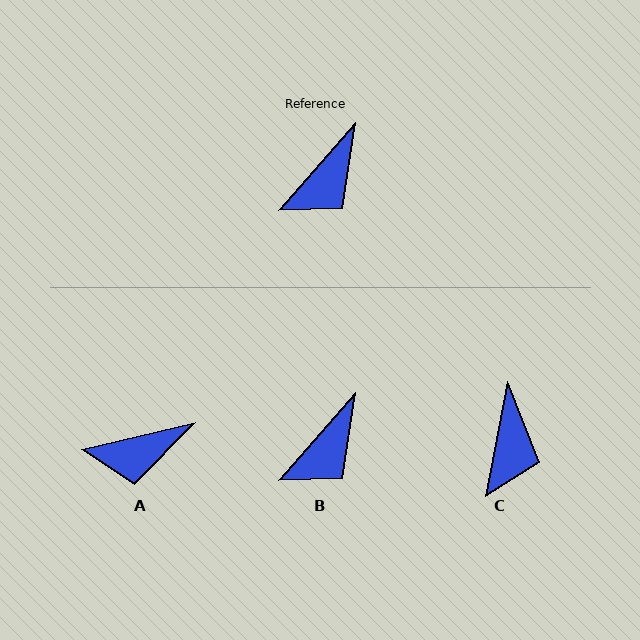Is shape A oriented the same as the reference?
No, it is off by about 36 degrees.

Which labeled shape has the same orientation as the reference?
B.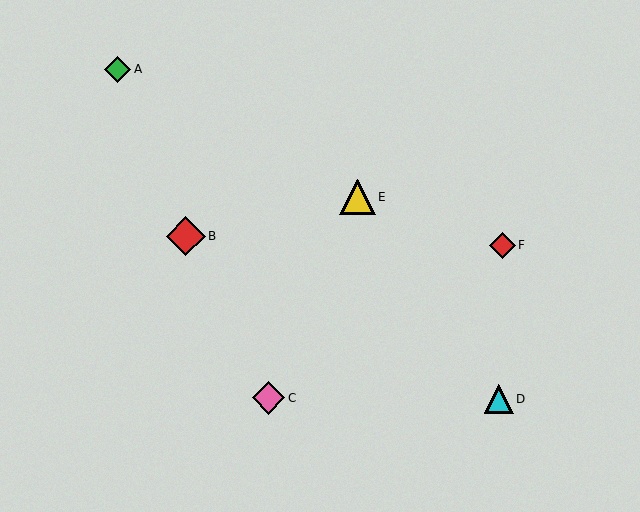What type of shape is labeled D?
Shape D is a cyan triangle.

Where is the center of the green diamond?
The center of the green diamond is at (118, 69).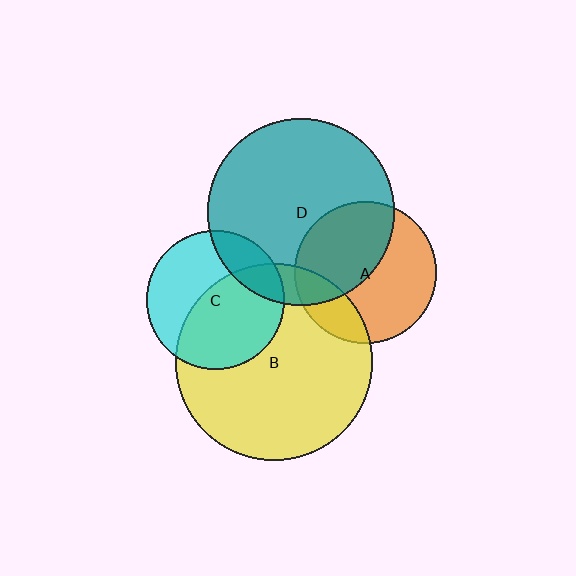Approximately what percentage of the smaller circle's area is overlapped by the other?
Approximately 20%.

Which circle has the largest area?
Circle B (yellow).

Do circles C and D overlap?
Yes.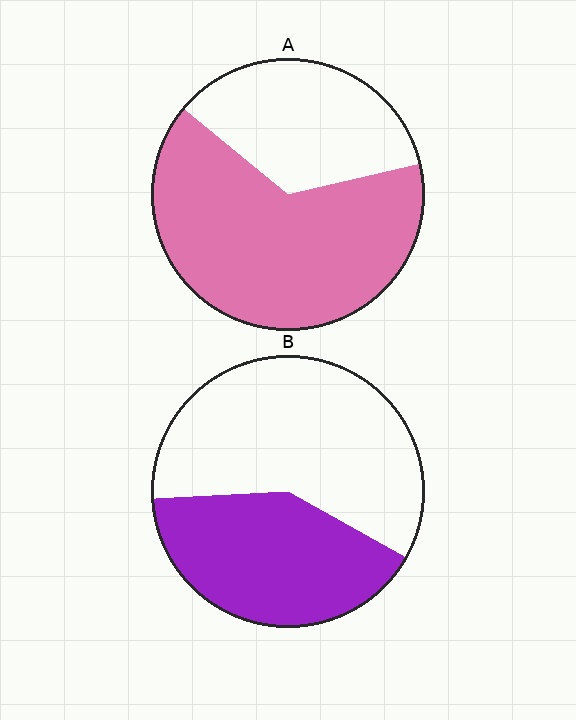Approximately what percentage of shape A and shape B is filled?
A is approximately 65% and B is approximately 40%.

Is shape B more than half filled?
No.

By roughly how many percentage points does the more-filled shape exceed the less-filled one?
By roughly 25 percentage points (A over B).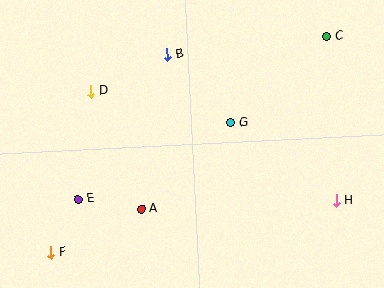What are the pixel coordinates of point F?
Point F is at (51, 252).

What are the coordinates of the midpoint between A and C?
The midpoint between A and C is at (234, 123).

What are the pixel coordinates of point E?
Point E is at (78, 199).